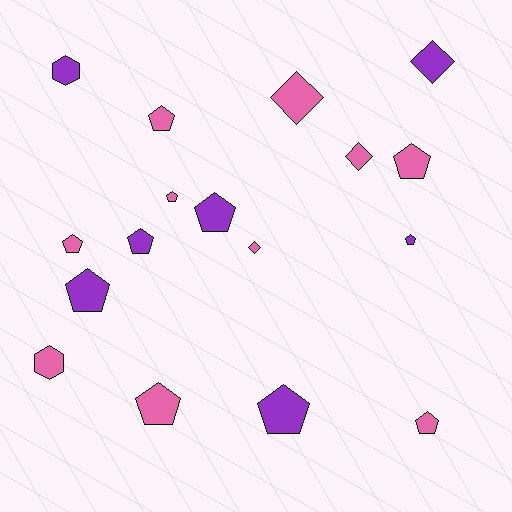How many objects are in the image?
There are 17 objects.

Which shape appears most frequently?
Pentagon, with 11 objects.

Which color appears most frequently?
Pink, with 10 objects.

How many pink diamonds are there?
There are 3 pink diamonds.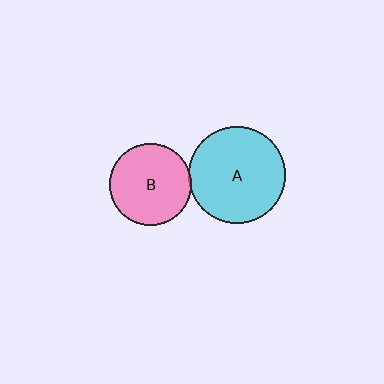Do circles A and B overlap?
Yes.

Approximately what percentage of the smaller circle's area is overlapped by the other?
Approximately 5%.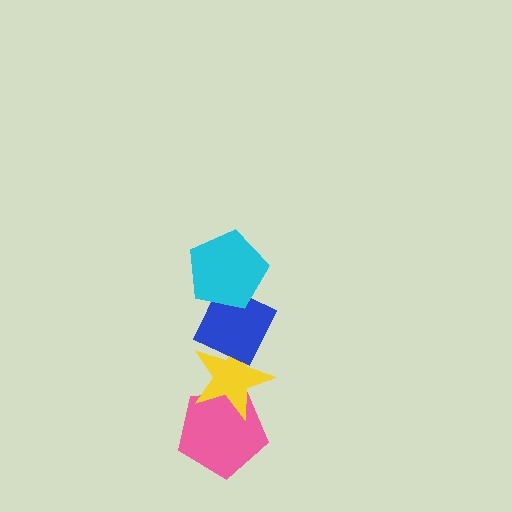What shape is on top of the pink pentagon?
The yellow star is on top of the pink pentagon.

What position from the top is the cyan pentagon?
The cyan pentagon is 1st from the top.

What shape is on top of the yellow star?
The blue diamond is on top of the yellow star.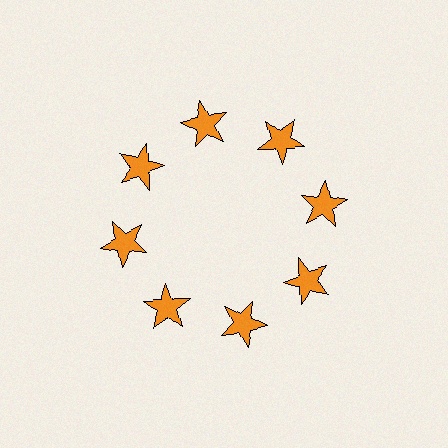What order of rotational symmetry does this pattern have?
This pattern has 8-fold rotational symmetry.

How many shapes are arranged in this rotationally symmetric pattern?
There are 8 shapes, arranged in 8 groups of 1.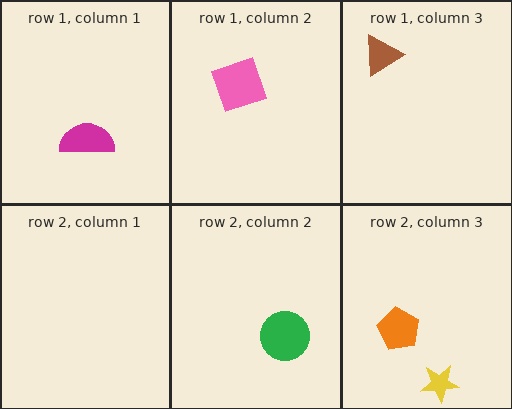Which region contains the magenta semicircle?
The row 1, column 1 region.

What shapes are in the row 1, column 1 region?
The magenta semicircle.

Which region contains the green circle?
The row 2, column 2 region.